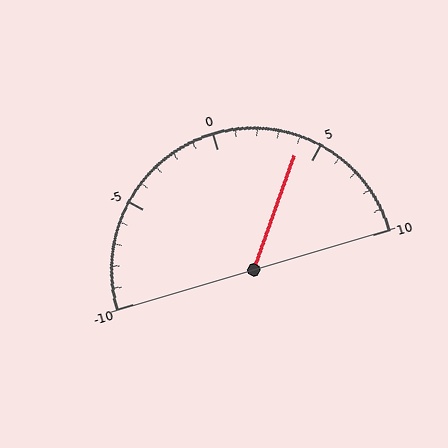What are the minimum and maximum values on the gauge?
The gauge ranges from -10 to 10.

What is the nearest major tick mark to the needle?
The nearest major tick mark is 5.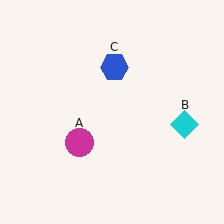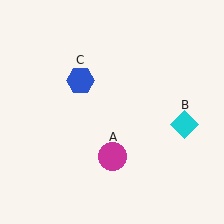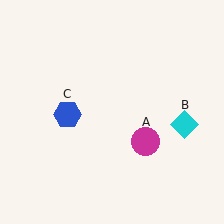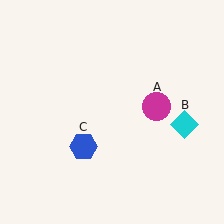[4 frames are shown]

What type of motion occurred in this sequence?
The magenta circle (object A), blue hexagon (object C) rotated counterclockwise around the center of the scene.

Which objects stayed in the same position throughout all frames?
Cyan diamond (object B) remained stationary.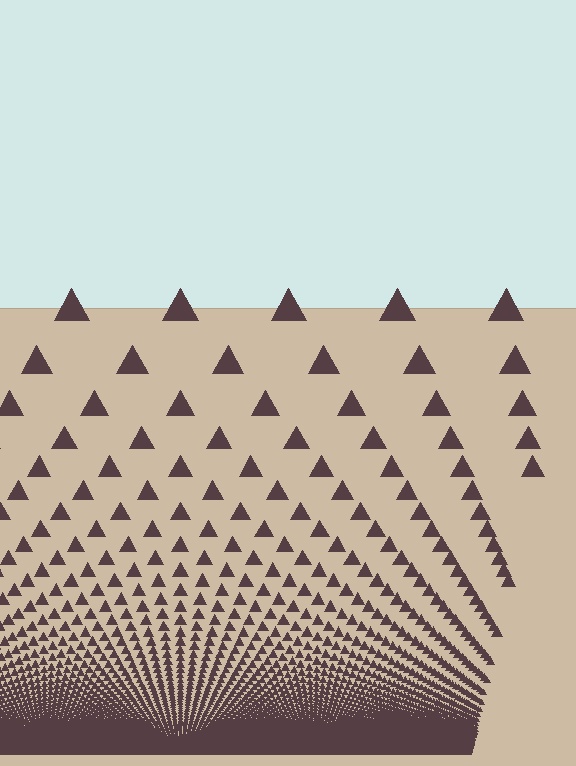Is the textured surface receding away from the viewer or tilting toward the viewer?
The surface appears to tilt toward the viewer. Texture elements get larger and sparser toward the top.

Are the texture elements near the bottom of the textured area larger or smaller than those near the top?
Smaller. The gradient is inverted — elements near the bottom are smaller and denser.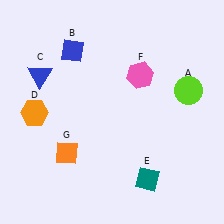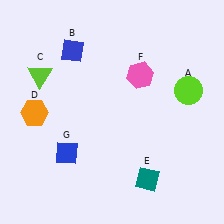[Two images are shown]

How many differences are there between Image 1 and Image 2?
There are 2 differences between the two images.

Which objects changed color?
C changed from blue to lime. G changed from orange to blue.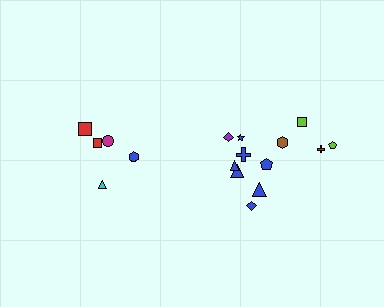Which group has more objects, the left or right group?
The right group.